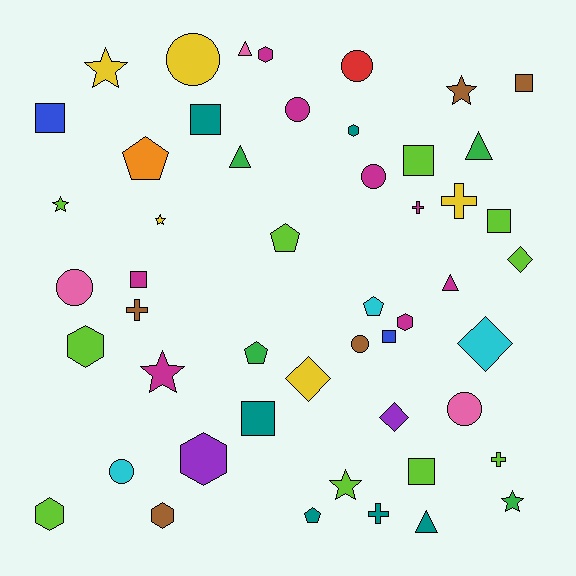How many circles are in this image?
There are 8 circles.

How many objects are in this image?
There are 50 objects.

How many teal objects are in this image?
There are 6 teal objects.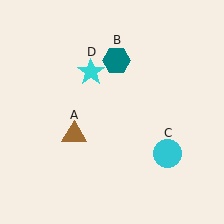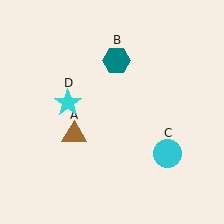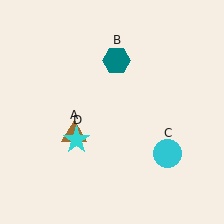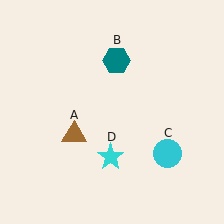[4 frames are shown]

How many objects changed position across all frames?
1 object changed position: cyan star (object D).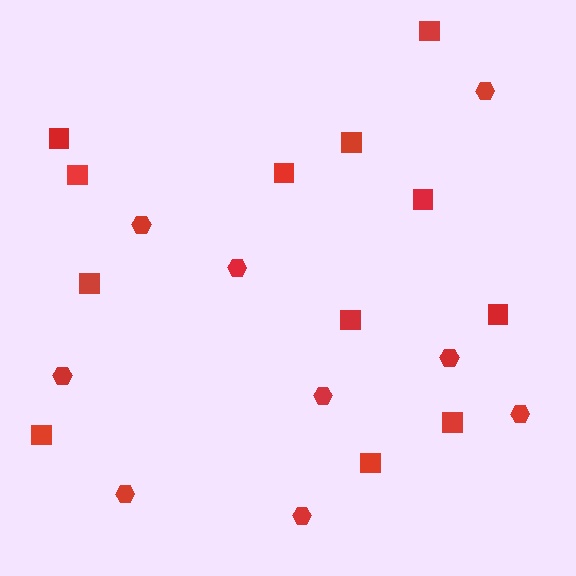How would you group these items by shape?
There are 2 groups: one group of hexagons (9) and one group of squares (12).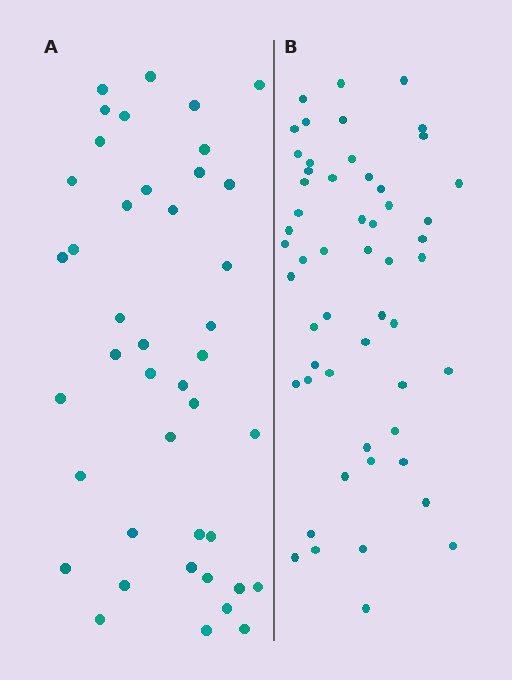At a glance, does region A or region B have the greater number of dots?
Region B (the right region) has more dots.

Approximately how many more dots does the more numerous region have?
Region B has roughly 12 or so more dots than region A.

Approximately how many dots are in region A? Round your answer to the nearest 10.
About 40 dots. (The exact count is 42, which rounds to 40.)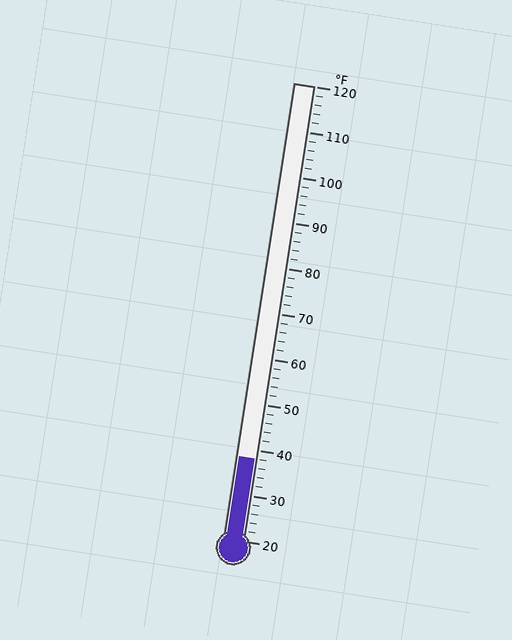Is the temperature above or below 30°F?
The temperature is above 30°F.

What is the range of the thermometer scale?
The thermometer scale ranges from 20°F to 120°F.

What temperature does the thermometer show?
The thermometer shows approximately 38°F.